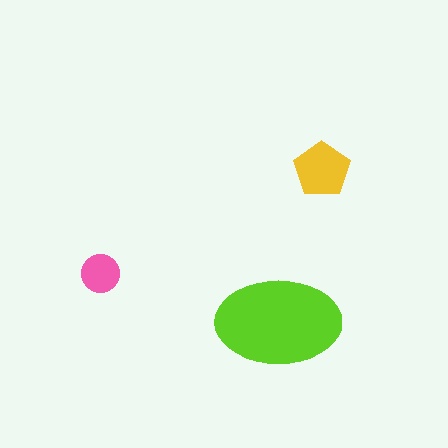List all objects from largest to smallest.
The lime ellipse, the yellow pentagon, the pink circle.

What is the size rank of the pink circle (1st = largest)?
3rd.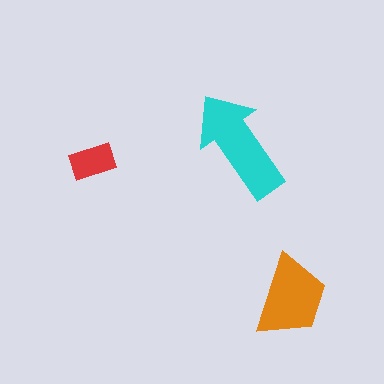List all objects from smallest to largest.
The red rectangle, the orange trapezoid, the cyan arrow.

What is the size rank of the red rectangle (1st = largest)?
3rd.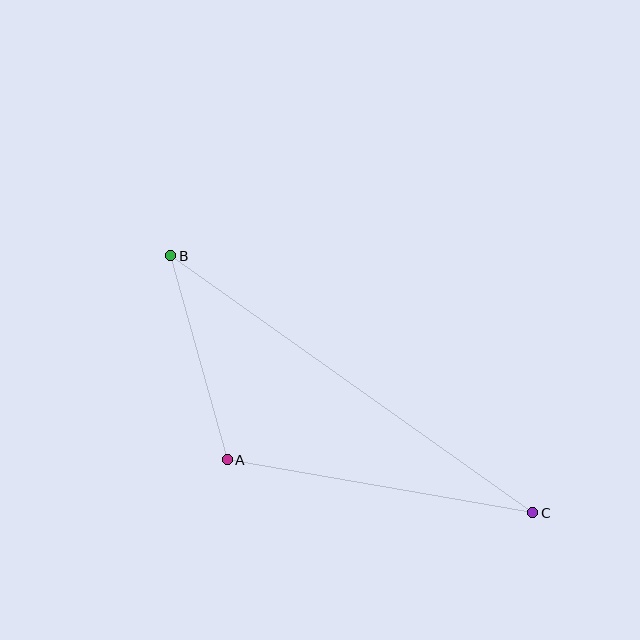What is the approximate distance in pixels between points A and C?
The distance between A and C is approximately 310 pixels.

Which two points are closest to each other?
Points A and B are closest to each other.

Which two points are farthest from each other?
Points B and C are farthest from each other.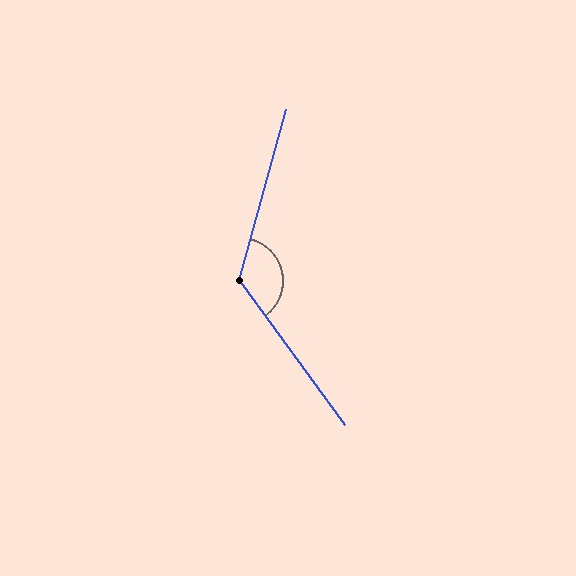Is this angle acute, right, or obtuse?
It is obtuse.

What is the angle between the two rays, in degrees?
Approximately 128 degrees.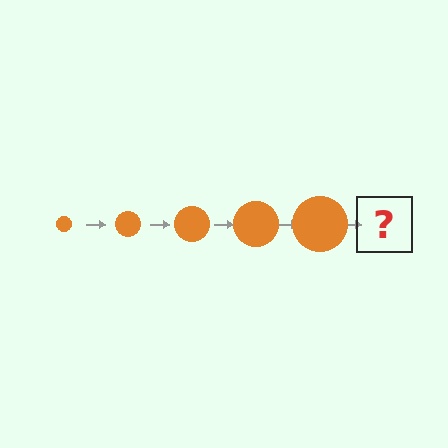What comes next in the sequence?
The next element should be an orange circle, larger than the previous one.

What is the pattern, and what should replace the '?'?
The pattern is that the circle gets progressively larger each step. The '?' should be an orange circle, larger than the previous one.